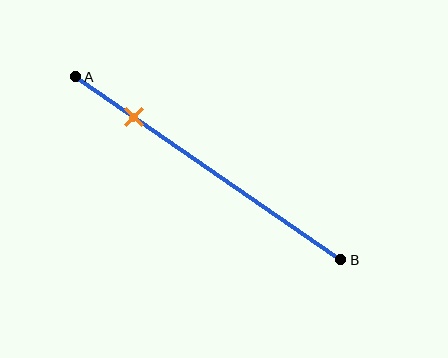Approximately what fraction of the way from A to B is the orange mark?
The orange mark is approximately 20% of the way from A to B.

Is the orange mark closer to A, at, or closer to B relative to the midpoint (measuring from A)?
The orange mark is closer to point A than the midpoint of segment AB.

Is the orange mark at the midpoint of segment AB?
No, the mark is at about 20% from A, not at the 50% midpoint.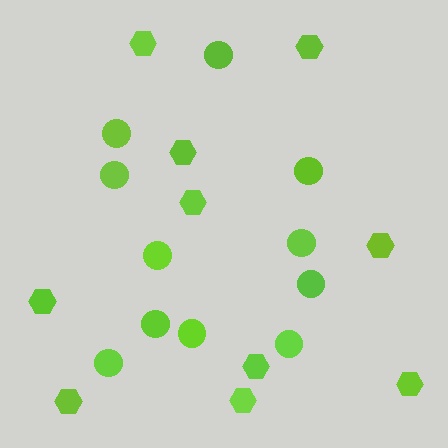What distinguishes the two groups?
There are 2 groups: one group of circles (11) and one group of hexagons (10).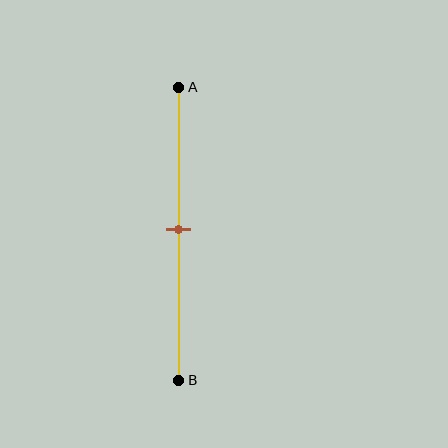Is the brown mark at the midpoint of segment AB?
Yes, the mark is approximately at the midpoint.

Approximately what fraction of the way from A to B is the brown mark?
The brown mark is approximately 50% of the way from A to B.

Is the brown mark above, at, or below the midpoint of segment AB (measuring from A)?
The brown mark is approximately at the midpoint of segment AB.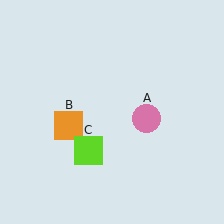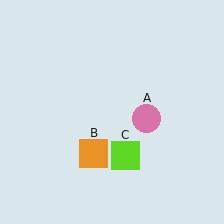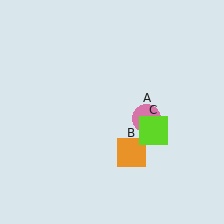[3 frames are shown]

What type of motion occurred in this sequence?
The orange square (object B), lime square (object C) rotated counterclockwise around the center of the scene.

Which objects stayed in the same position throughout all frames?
Pink circle (object A) remained stationary.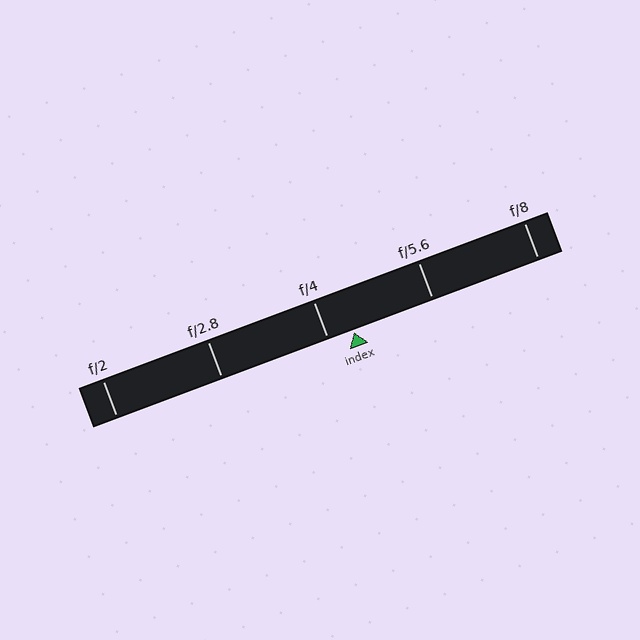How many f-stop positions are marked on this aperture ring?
There are 5 f-stop positions marked.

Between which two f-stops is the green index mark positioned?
The index mark is between f/4 and f/5.6.